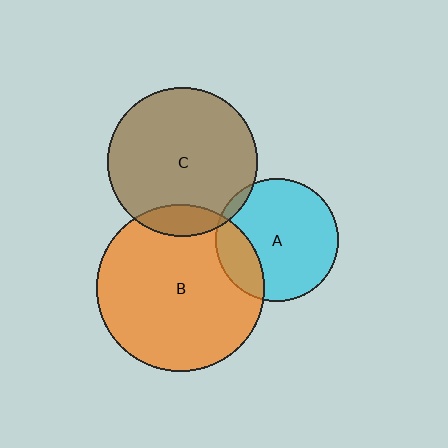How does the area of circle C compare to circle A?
Approximately 1.5 times.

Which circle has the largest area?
Circle B (orange).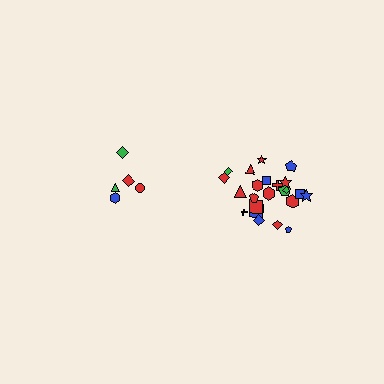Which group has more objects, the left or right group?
The right group.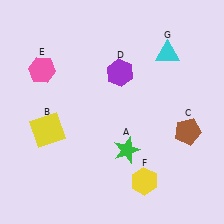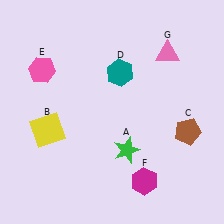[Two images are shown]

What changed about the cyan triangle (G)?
In Image 1, G is cyan. In Image 2, it changed to pink.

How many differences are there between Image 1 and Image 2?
There are 3 differences between the two images.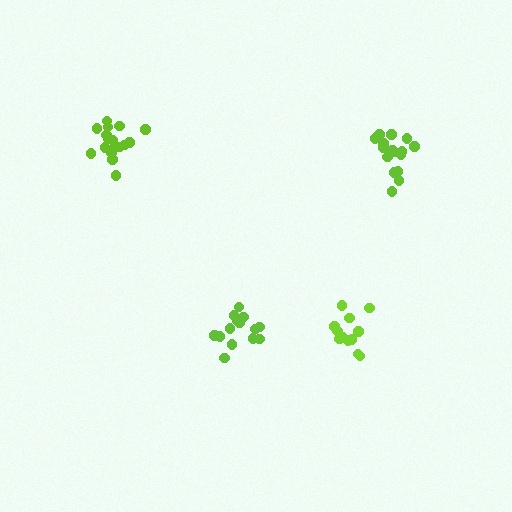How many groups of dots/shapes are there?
There are 4 groups.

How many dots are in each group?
Group 1: 14 dots, Group 2: 16 dots, Group 3: 12 dots, Group 4: 17 dots (59 total).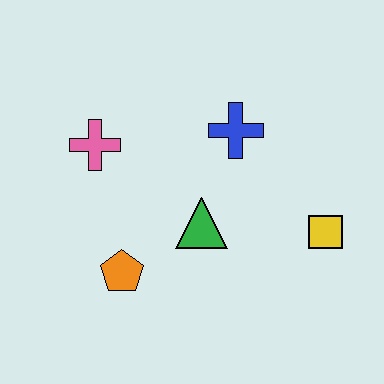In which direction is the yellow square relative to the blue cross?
The yellow square is below the blue cross.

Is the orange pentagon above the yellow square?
No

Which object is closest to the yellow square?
The green triangle is closest to the yellow square.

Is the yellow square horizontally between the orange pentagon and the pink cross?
No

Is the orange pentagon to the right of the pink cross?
Yes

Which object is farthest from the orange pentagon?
The yellow square is farthest from the orange pentagon.